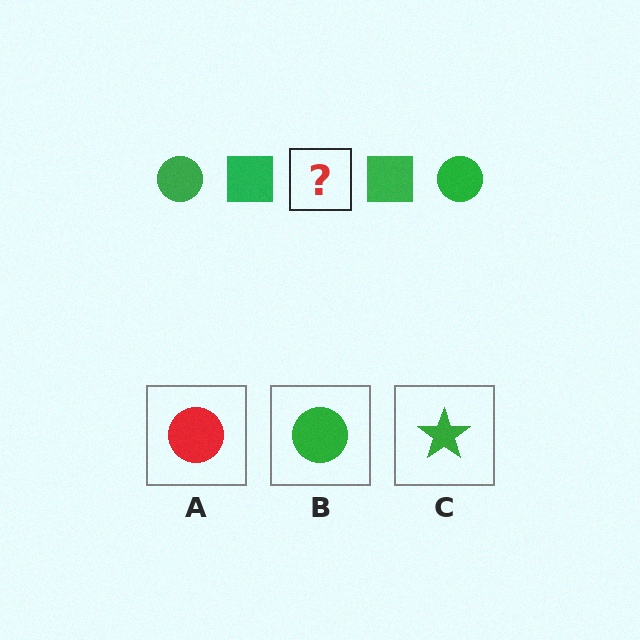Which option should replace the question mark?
Option B.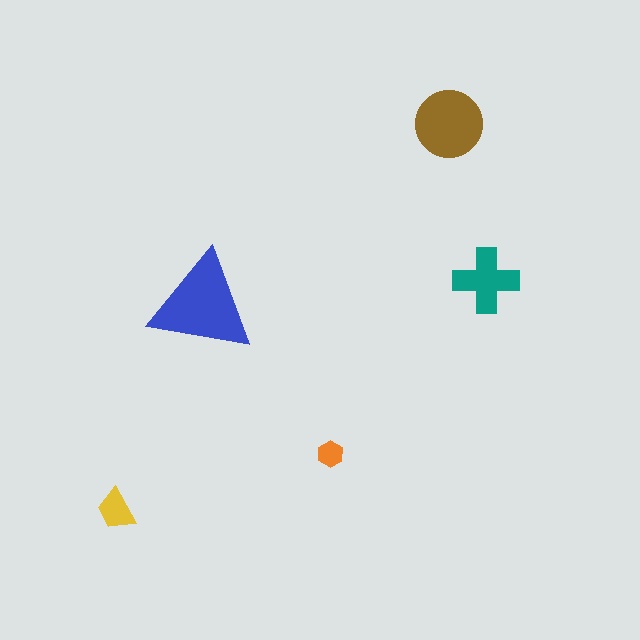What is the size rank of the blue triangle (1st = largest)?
1st.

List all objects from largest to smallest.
The blue triangle, the brown circle, the teal cross, the yellow trapezoid, the orange hexagon.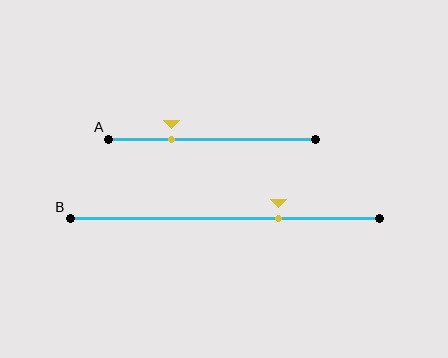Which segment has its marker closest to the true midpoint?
Segment B has its marker closest to the true midpoint.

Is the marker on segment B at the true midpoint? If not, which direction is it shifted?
No, the marker on segment B is shifted to the right by about 17% of the segment length.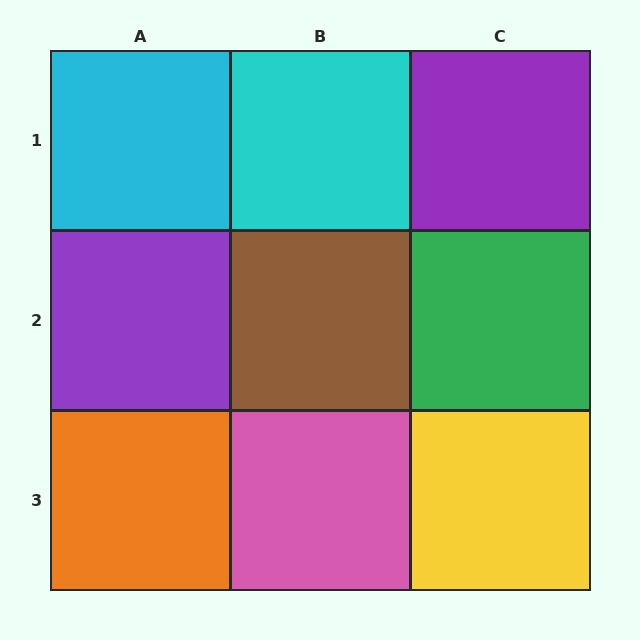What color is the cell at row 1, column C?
Purple.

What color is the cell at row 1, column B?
Cyan.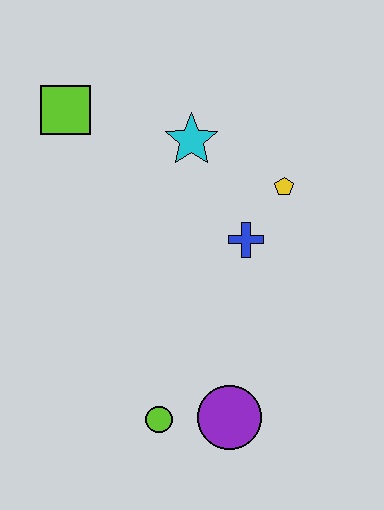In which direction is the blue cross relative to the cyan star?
The blue cross is below the cyan star.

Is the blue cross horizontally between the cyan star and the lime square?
No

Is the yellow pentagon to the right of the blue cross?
Yes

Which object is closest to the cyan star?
The yellow pentagon is closest to the cyan star.